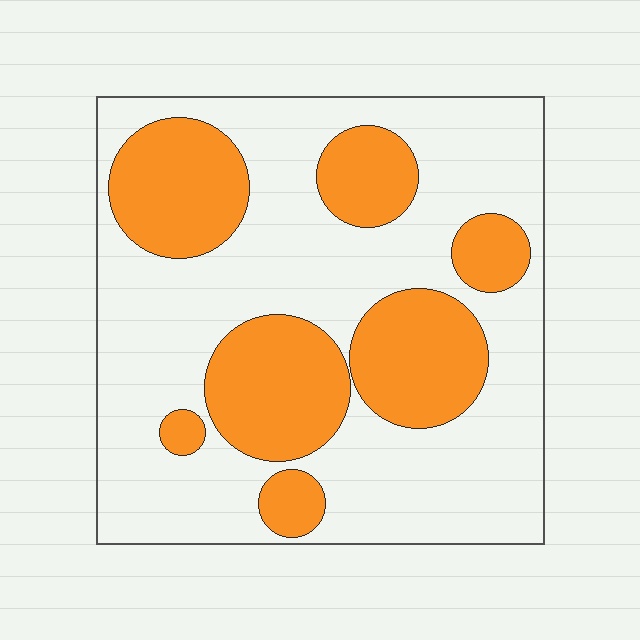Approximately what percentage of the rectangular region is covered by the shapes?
Approximately 35%.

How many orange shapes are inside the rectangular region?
7.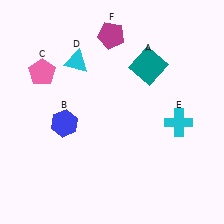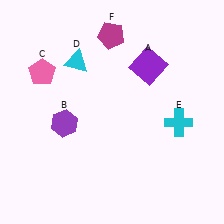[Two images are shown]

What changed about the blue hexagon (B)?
In Image 1, B is blue. In Image 2, it changed to purple.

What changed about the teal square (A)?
In Image 1, A is teal. In Image 2, it changed to purple.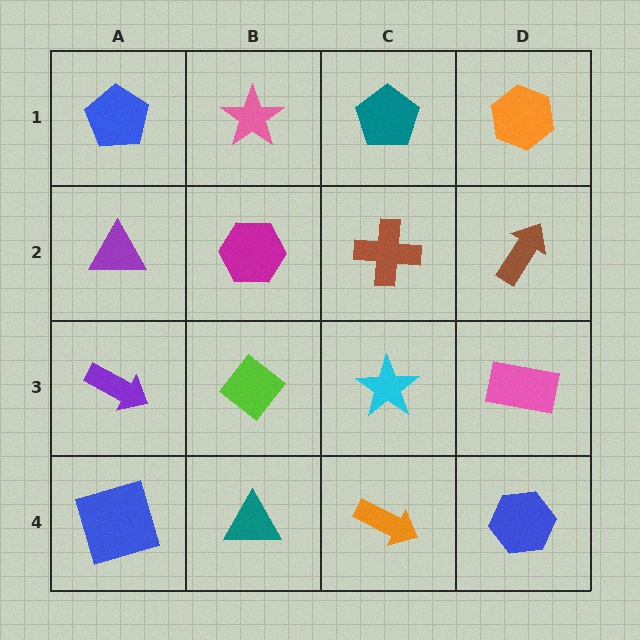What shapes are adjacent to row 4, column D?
A pink rectangle (row 3, column D), an orange arrow (row 4, column C).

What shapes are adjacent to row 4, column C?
A cyan star (row 3, column C), a teal triangle (row 4, column B), a blue hexagon (row 4, column D).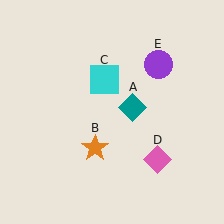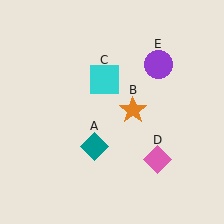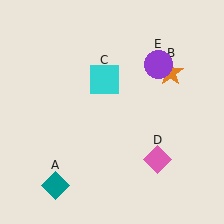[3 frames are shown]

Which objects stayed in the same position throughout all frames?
Cyan square (object C) and pink diamond (object D) and purple circle (object E) remained stationary.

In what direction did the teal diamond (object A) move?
The teal diamond (object A) moved down and to the left.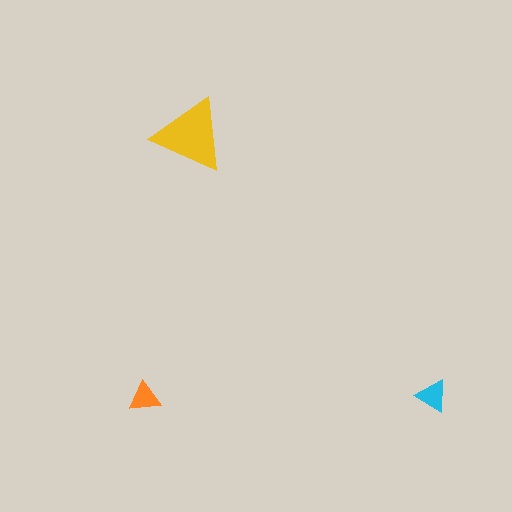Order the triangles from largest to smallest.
the yellow one, the cyan one, the orange one.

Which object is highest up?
The yellow triangle is topmost.